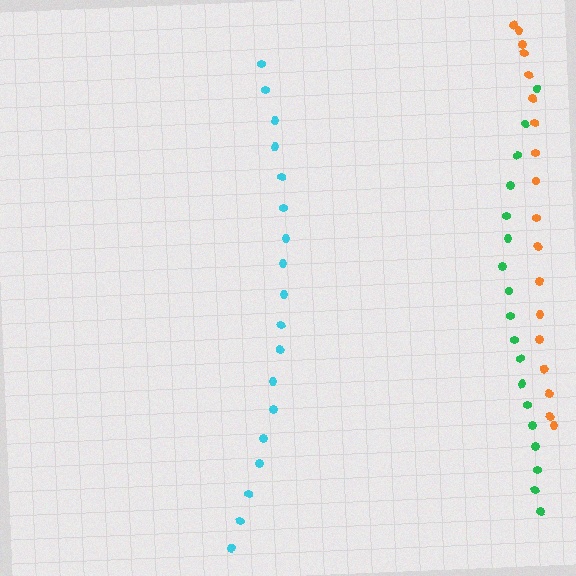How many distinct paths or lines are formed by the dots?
There are 3 distinct paths.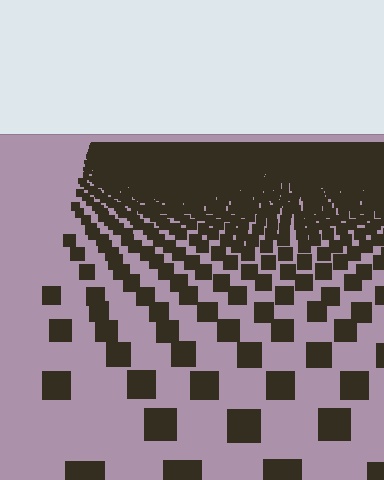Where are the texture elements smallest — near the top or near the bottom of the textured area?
Near the top.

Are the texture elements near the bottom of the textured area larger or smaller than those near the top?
Larger. Near the bottom, elements are closer to the viewer and appear at a bigger on-screen size.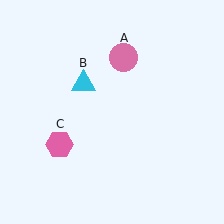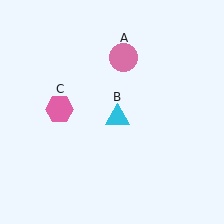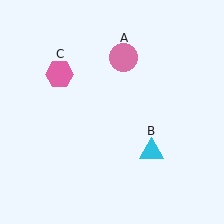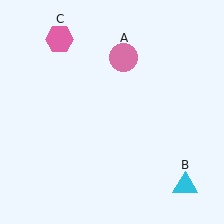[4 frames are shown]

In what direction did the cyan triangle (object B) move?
The cyan triangle (object B) moved down and to the right.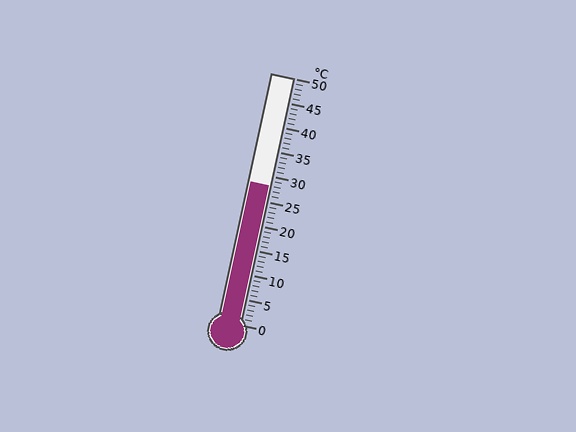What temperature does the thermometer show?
The thermometer shows approximately 28°C.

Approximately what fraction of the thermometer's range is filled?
The thermometer is filled to approximately 55% of its range.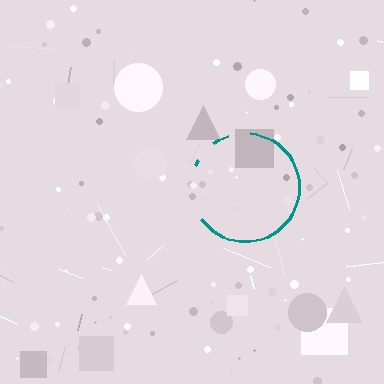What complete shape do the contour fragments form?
The contour fragments form a circle.